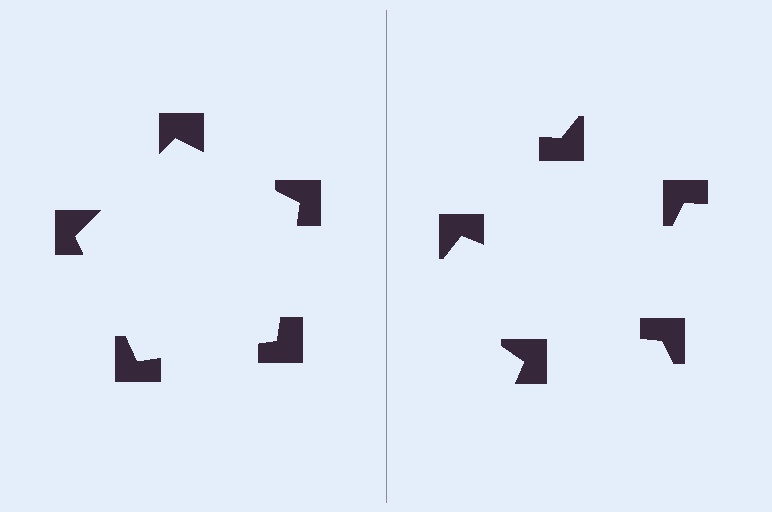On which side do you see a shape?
An illusory pentagon appears on the left side. On the right side the wedge cuts are rotated, so no coherent shape forms.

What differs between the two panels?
The notched squares are positioned identically on both sides; only the wedge orientations differ. On the left they align to a pentagon; on the right they are misaligned.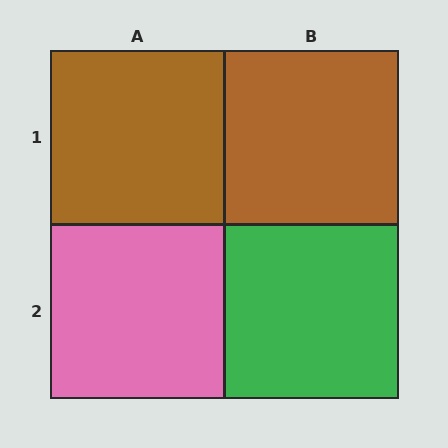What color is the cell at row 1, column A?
Brown.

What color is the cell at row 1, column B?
Brown.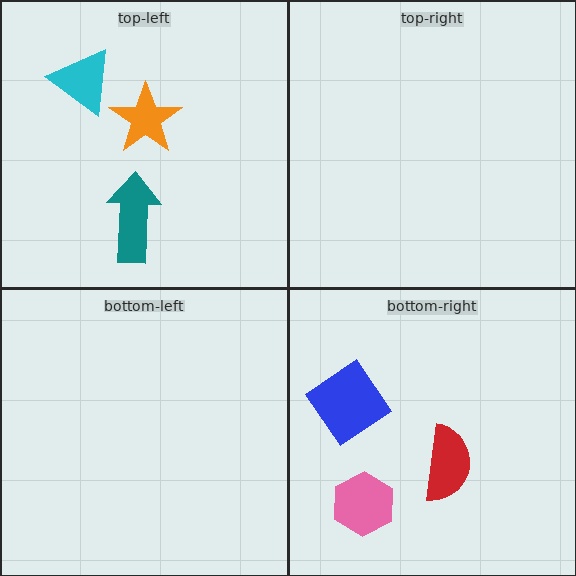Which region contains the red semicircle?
The bottom-right region.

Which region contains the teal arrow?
The top-left region.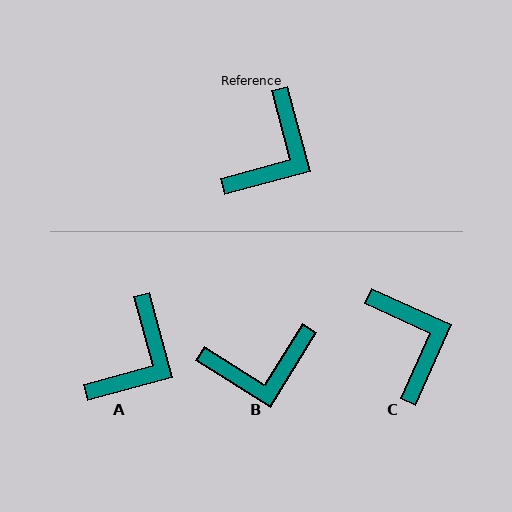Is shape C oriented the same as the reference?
No, it is off by about 51 degrees.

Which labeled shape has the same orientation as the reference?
A.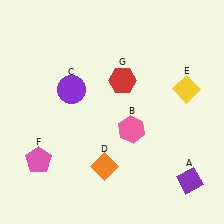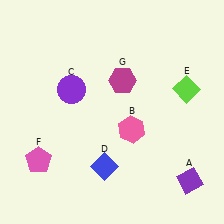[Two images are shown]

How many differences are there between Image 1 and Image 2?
There are 3 differences between the two images.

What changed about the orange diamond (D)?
In Image 1, D is orange. In Image 2, it changed to blue.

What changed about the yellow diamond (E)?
In Image 1, E is yellow. In Image 2, it changed to lime.